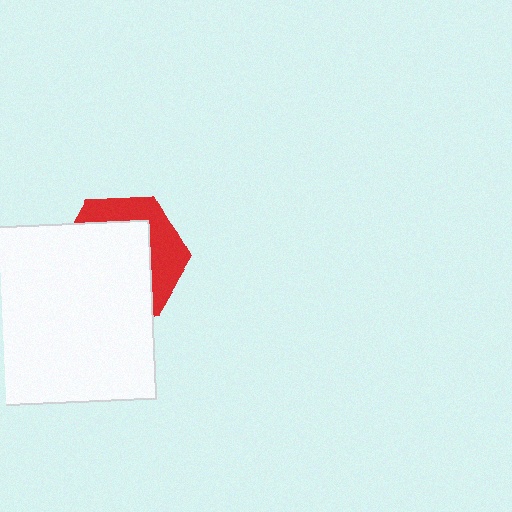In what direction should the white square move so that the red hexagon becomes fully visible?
The white square should move toward the lower-left. That is the shortest direction to clear the overlap and leave the red hexagon fully visible.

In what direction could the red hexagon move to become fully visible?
The red hexagon could move toward the upper-right. That would shift it out from behind the white square entirely.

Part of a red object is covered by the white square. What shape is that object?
It is a hexagon.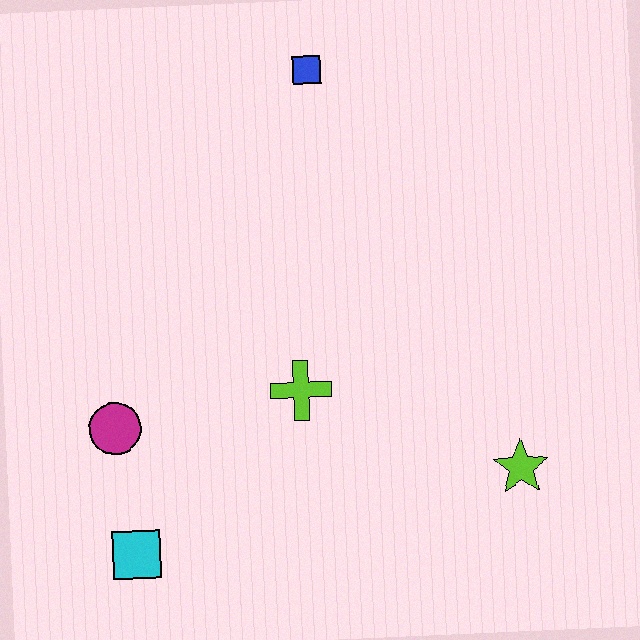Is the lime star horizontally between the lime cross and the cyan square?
No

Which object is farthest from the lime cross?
The blue square is farthest from the lime cross.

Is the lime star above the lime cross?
No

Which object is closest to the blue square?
The lime cross is closest to the blue square.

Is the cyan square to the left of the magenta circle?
No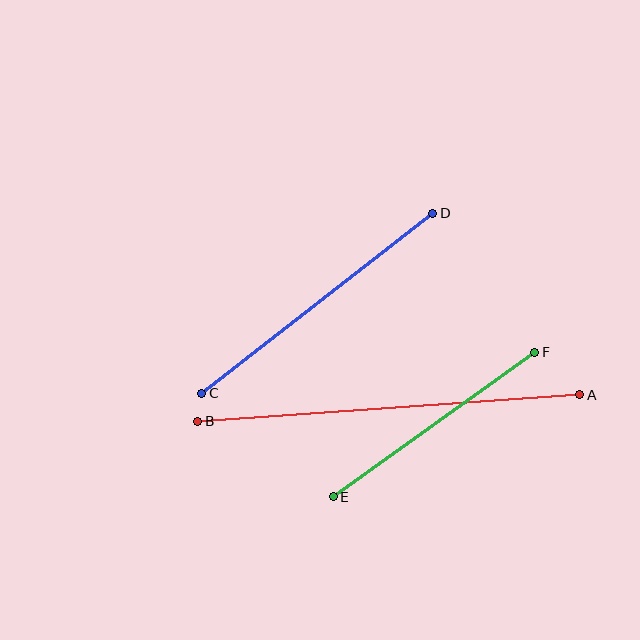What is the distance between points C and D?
The distance is approximately 293 pixels.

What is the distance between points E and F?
The distance is approximately 248 pixels.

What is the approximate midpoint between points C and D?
The midpoint is at approximately (317, 303) pixels.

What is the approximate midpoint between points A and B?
The midpoint is at approximately (389, 408) pixels.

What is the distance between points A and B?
The distance is approximately 383 pixels.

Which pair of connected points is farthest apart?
Points A and B are farthest apart.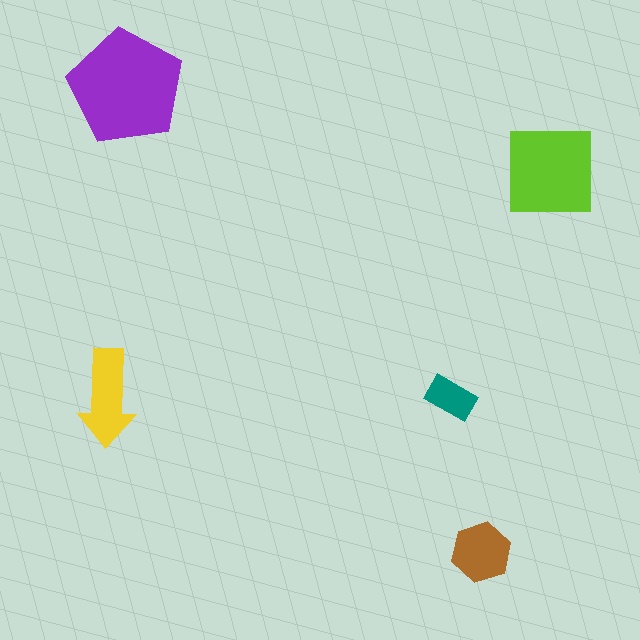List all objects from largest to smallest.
The purple pentagon, the lime square, the yellow arrow, the brown hexagon, the teal rectangle.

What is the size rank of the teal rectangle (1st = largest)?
5th.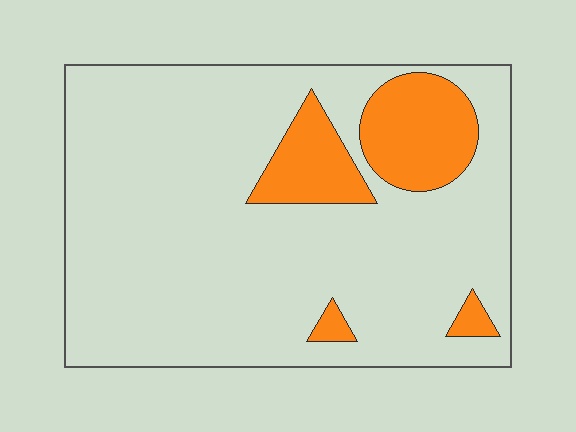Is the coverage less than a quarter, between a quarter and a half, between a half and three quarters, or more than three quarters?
Less than a quarter.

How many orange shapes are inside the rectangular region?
4.